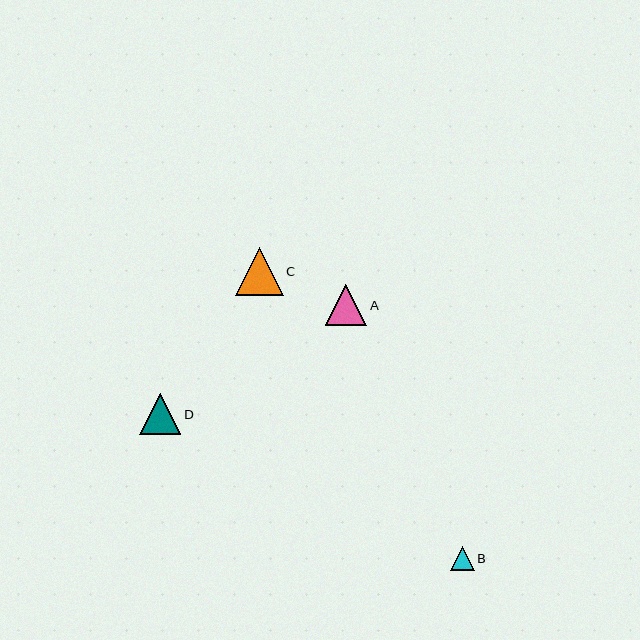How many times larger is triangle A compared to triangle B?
Triangle A is approximately 1.7 times the size of triangle B.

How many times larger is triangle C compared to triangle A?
Triangle C is approximately 1.2 times the size of triangle A.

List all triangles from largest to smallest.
From largest to smallest: C, A, D, B.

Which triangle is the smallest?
Triangle B is the smallest with a size of approximately 24 pixels.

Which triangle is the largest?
Triangle C is the largest with a size of approximately 48 pixels.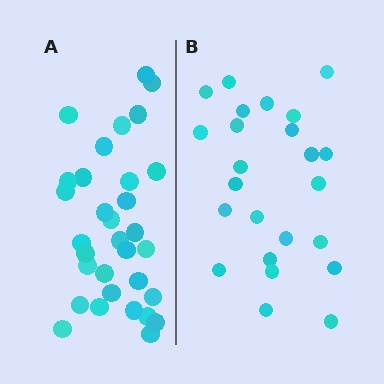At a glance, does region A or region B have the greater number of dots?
Region A (the left region) has more dots.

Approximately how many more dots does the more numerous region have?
Region A has roughly 8 or so more dots than region B.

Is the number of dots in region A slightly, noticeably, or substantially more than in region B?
Region A has noticeably more, but not dramatically so. The ratio is roughly 1.3 to 1.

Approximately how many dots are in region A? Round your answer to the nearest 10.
About 30 dots. (The exact count is 32, which rounds to 30.)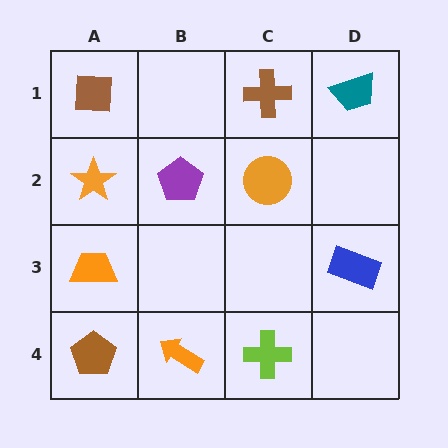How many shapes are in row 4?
3 shapes.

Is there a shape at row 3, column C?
No, that cell is empty.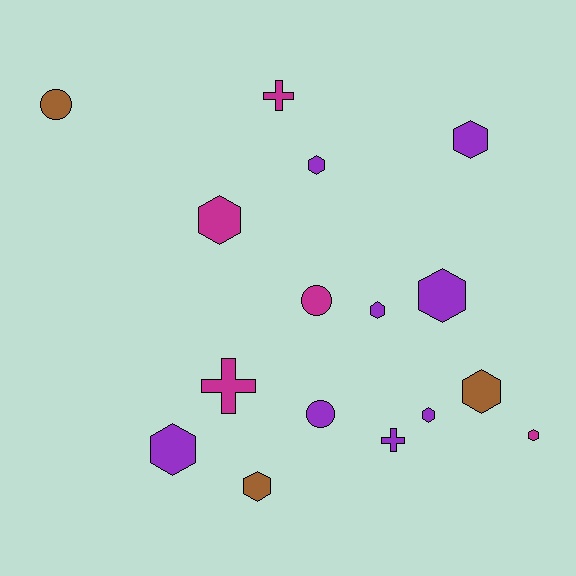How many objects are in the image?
There are 16 objects.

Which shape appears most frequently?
Hexagon, with 10 objects.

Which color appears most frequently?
Purple, with 8 objects.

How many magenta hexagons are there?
There are 2 magenta hexagons.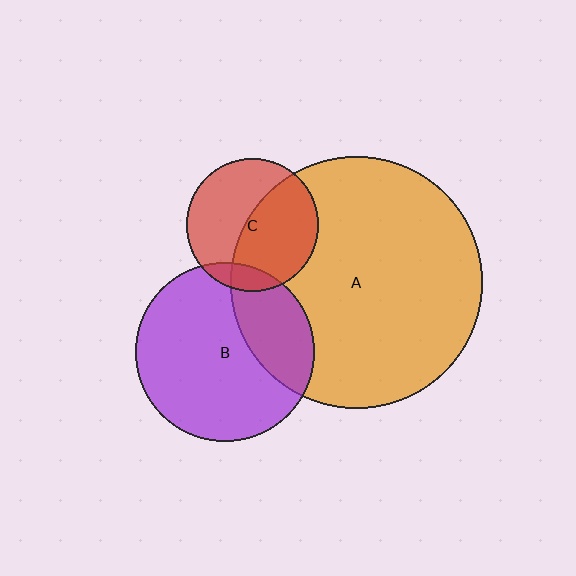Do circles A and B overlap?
Yes.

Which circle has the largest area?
Circle A (orange).